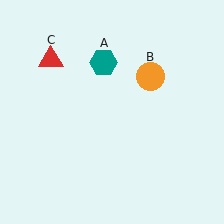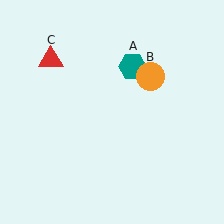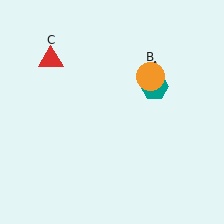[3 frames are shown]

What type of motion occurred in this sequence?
The teal hexagon (object A) rotated clockwise around the center of the scene.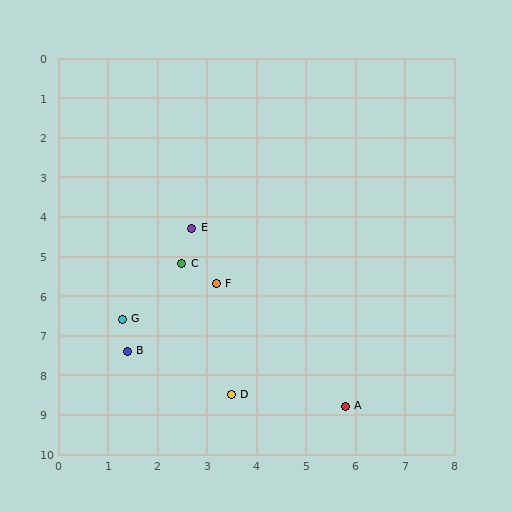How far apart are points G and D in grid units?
Points G and D are about 2.9 grid units apart.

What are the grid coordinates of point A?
Point A is at approximately (5.8, 8.8).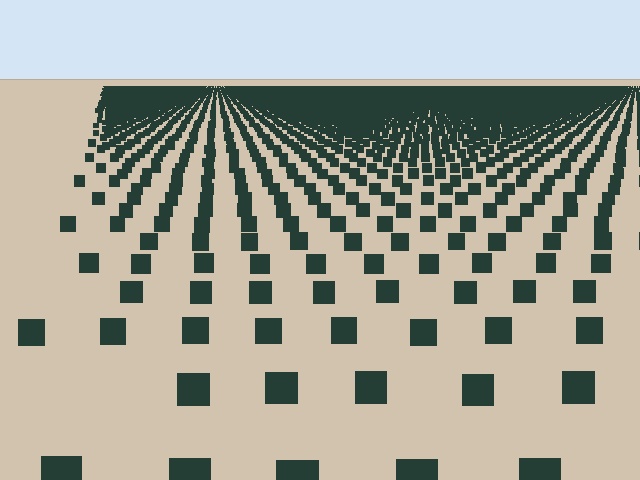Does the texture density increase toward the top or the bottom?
Density increases toward the top.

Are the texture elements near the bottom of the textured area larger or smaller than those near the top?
Larger. Near the bottom, elements are closer to the viewer and appear at a bigger on-screen size.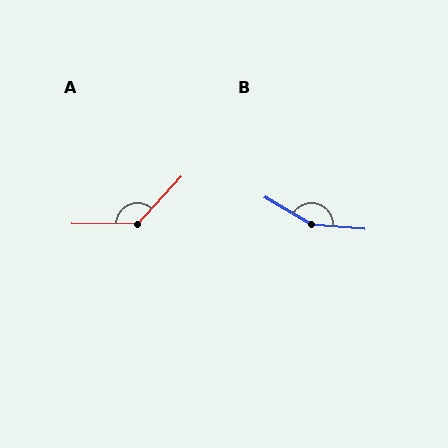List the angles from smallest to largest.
A (132°), B (155°).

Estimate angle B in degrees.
Approximately 155 degrees.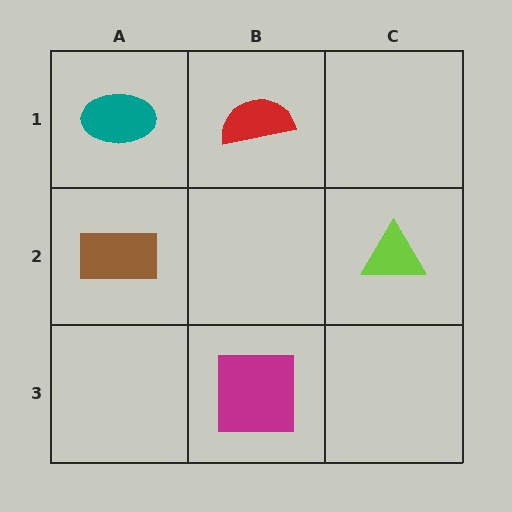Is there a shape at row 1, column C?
No, that cell is empty.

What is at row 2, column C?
A lime triangle.